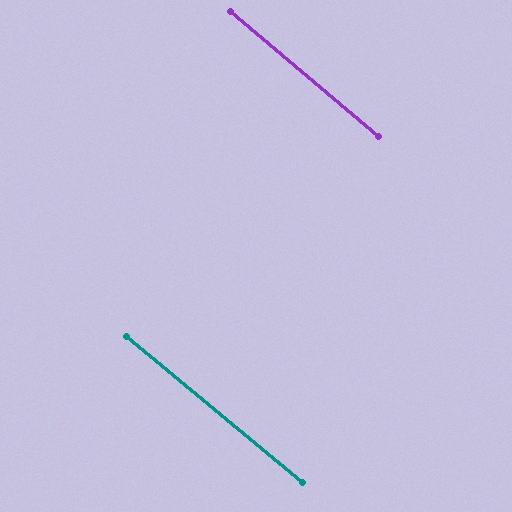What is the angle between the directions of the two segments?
Approximately 0 degrees.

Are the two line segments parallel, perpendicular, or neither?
Parallel — their directions differ by only 0.3°.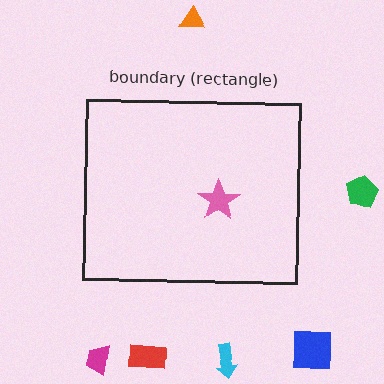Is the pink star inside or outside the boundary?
Inside.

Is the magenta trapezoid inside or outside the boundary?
Outside.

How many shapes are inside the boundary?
1 inside, 6 outside.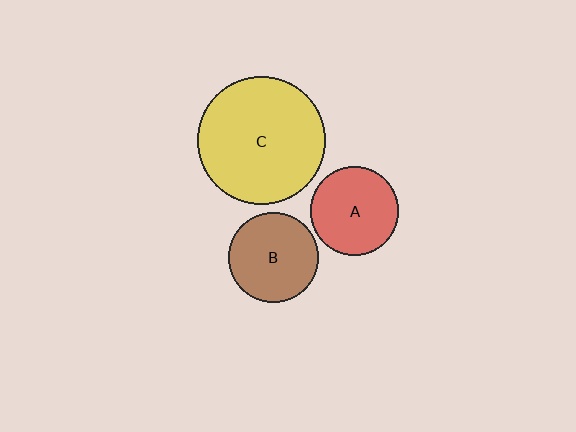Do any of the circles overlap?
No, none of the circles overlap.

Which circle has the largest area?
Circle C (yellow).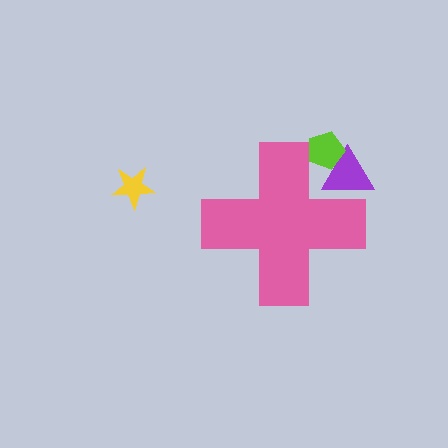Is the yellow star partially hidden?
No, the yellow star is fully visible.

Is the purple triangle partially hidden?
Yes, the purple triangle is partially hidden behind the pink cross.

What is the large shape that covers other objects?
A pink cross.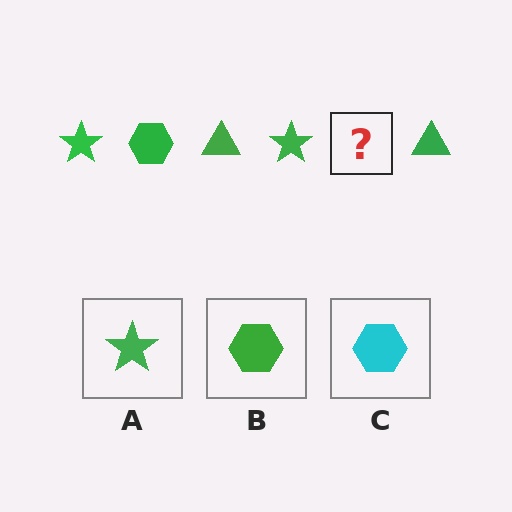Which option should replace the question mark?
Option B.